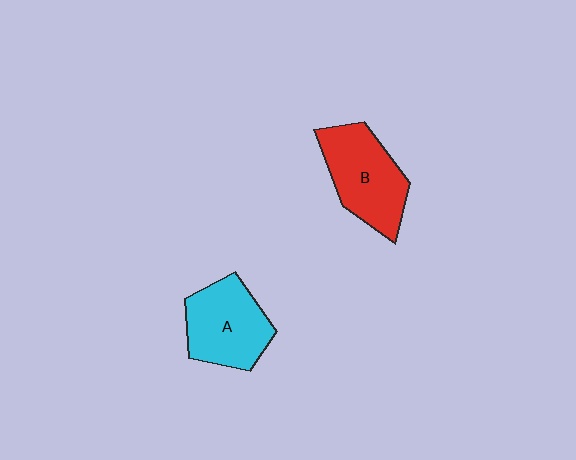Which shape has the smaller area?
Shape A (cyan).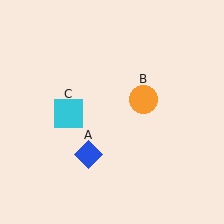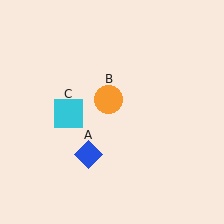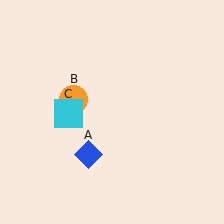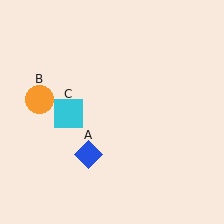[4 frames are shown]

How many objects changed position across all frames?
1 object changed position: orange circle (object B).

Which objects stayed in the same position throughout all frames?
Blue diamond (object A) and cyan square (object C) remained stationary.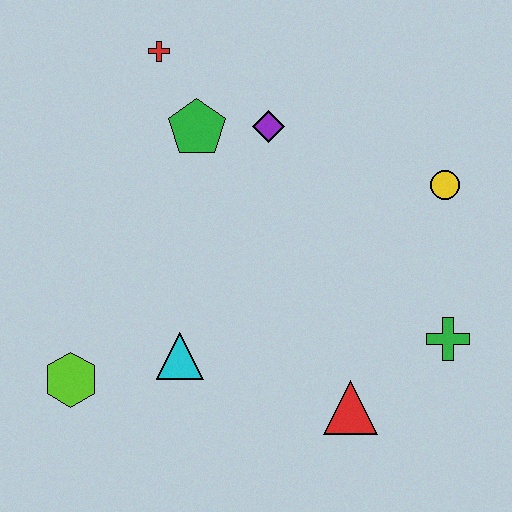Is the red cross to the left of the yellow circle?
Yes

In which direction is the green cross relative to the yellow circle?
The green cross is below the yellow circle.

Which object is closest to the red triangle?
The green cross is closest to the red triangle.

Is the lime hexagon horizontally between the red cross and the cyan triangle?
No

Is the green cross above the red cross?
No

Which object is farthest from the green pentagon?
The green cross is farthest from the green pentagon.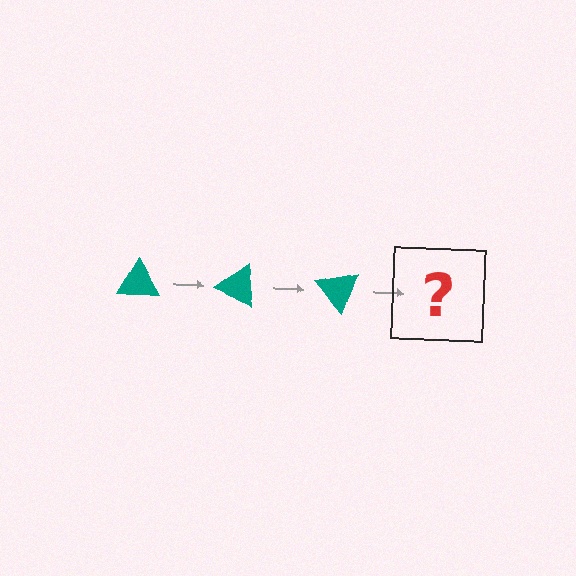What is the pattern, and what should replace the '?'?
The pattern is that the triangle rotates 25 degrees each step. The '?' should be a teal triangle rotated 75 degrees.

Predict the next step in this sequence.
The next step is a teal triangle rotated 75 degrees.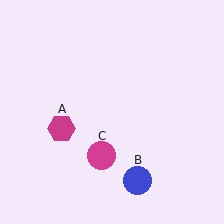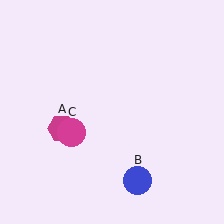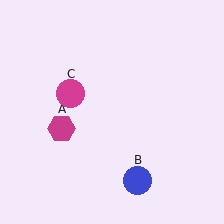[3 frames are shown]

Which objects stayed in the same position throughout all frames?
Magenta hexagon (object A) and blue circle (object B) remained stationary.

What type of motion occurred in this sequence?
The magenta circle (object C) rotated clockwise around the center of the scene.